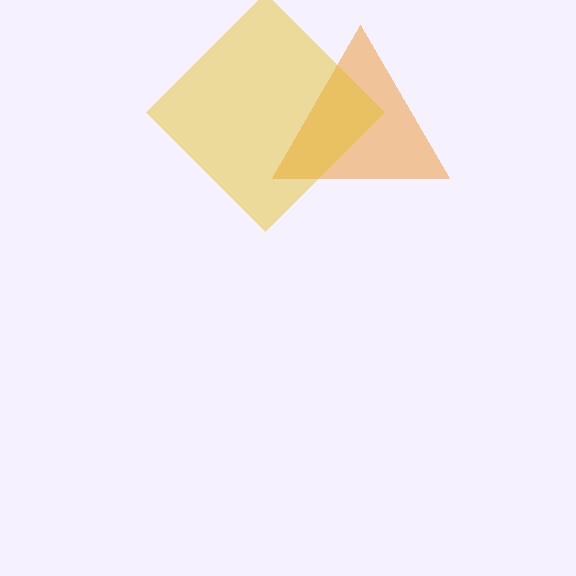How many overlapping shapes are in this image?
There are 2 overlapping shapes in the image.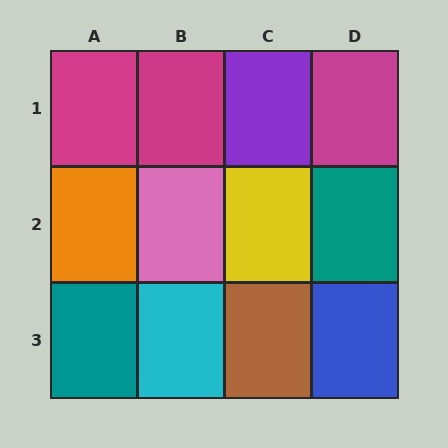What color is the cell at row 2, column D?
Teal.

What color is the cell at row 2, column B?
Pink.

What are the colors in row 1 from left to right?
Magenta, magenta, purple, magenta.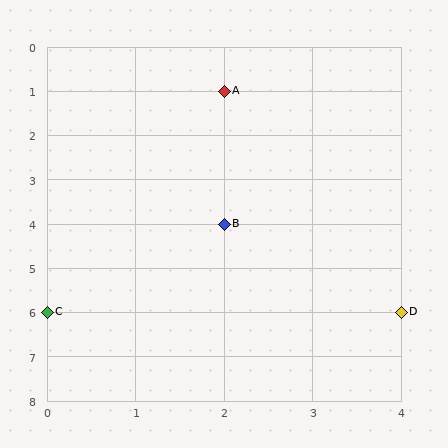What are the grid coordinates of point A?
Point A is at grid coordinates (2, 1).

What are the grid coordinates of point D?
Point D is at grid coordinates (4, 6).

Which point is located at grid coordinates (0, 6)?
Point C is at (0, 6).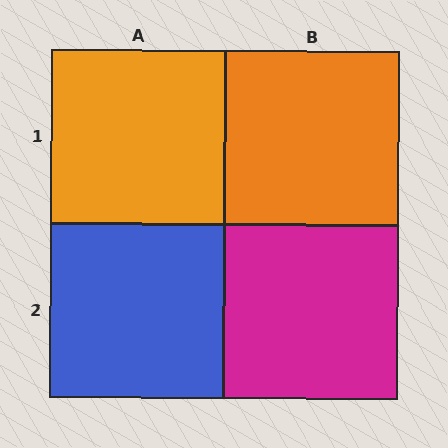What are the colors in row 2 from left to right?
Blue, magenta.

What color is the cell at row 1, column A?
Orange.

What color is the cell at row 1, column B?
Orange.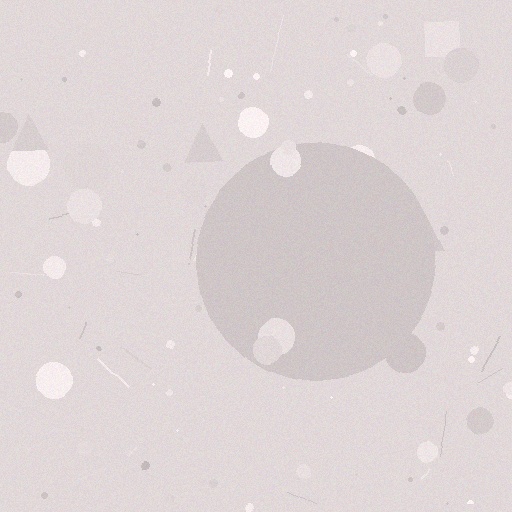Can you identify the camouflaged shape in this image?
The camouflaged shape is a circle.